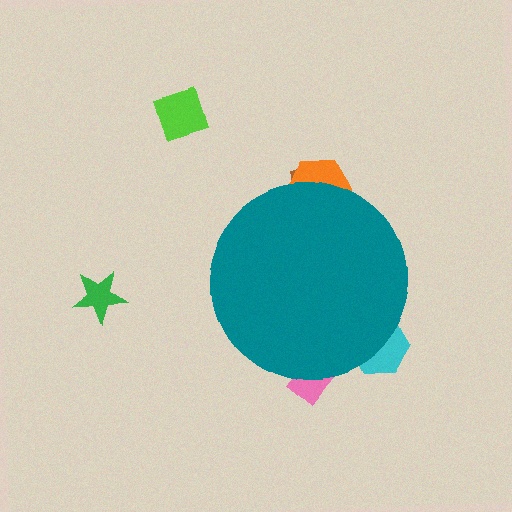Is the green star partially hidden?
No, the green star is fully visible.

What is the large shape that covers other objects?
A teal circle.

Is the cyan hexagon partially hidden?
Yes, the cyan hexagon is partially hidden behind the teal circle.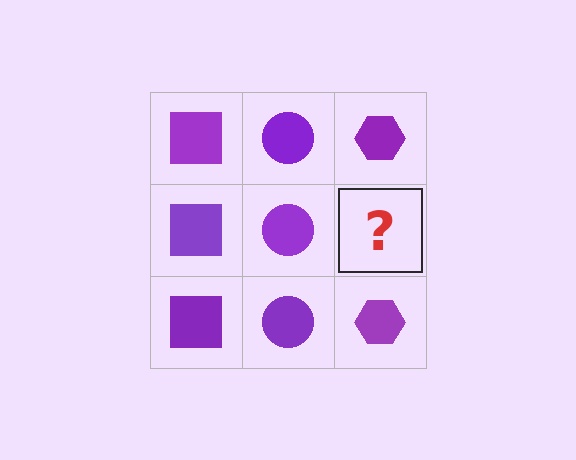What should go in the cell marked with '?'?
The missing cell should contain a purple hexagon.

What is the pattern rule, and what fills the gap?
The rule is that each column has a consistent shape. The gap should be filled with a purple hexagon.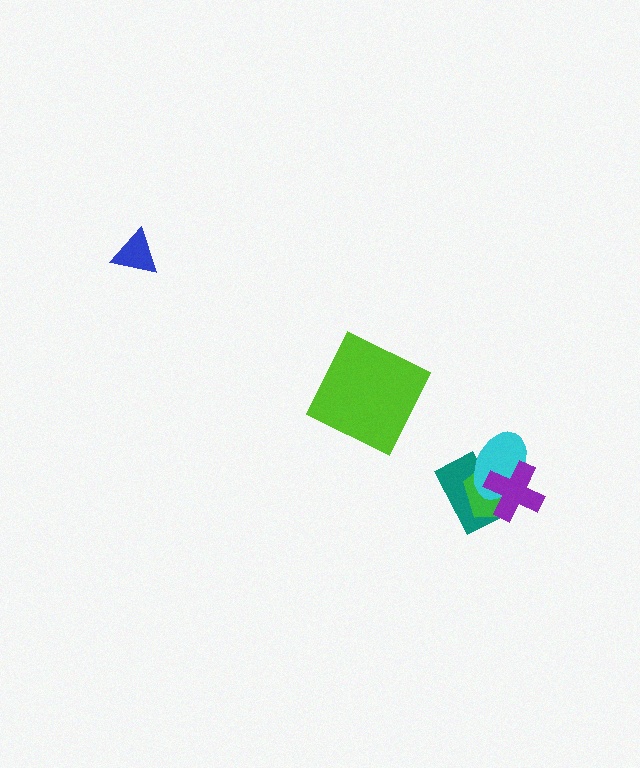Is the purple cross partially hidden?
No, no other shape covers it.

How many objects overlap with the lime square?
0 objects overlap with the lime square.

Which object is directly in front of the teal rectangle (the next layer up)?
The green pentagon is directly in front of the teal rectangle.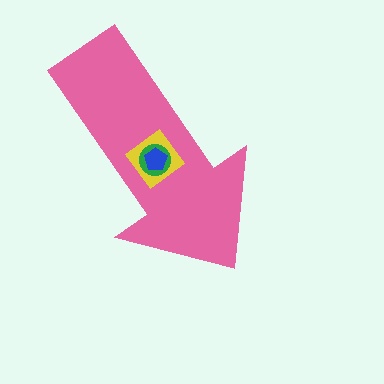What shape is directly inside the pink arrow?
The yellow diamond.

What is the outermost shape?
The pink arrow.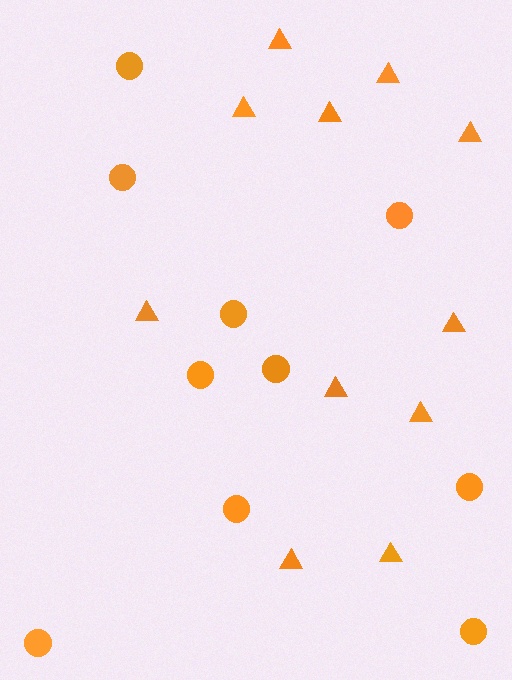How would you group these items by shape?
There are 2 groups: one group of circles (10) and one group of triangles (11).